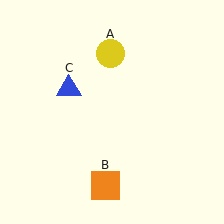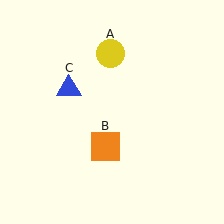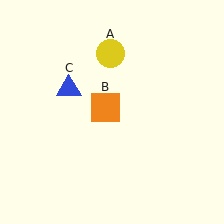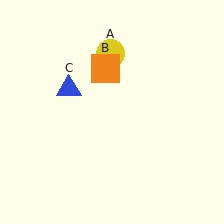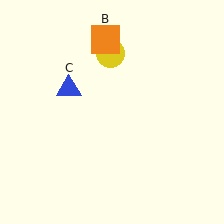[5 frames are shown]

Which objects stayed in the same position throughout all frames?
Yellow circle (object A) and blue triangle (object C) remained stationary.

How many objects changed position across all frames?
1 object changed position: orange square (object B).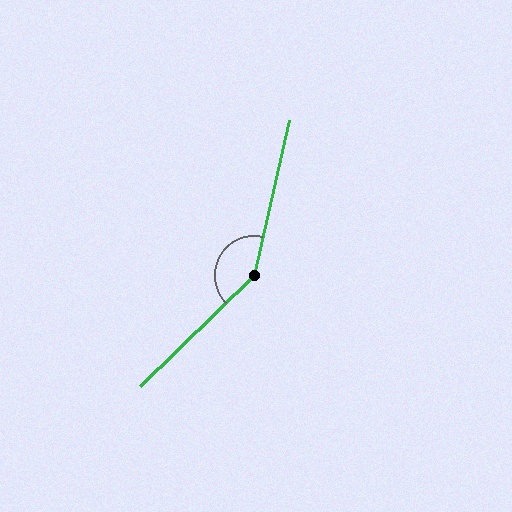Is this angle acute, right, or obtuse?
It is obtuse.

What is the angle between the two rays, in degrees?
Approximately 147 degrees.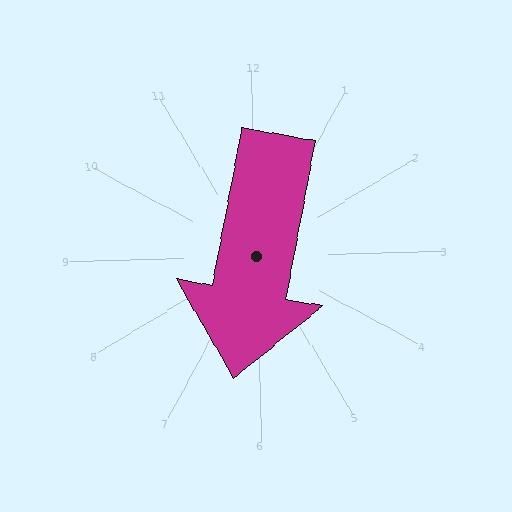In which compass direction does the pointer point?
South.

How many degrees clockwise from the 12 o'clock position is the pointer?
Approximately 192 degrees.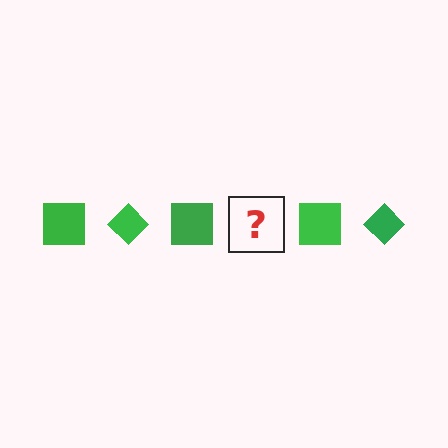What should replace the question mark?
The question mark should be replaced with a green diamond.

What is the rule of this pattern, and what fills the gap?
The rule is that the pattern cycles through square, diamond shapes in green. The gap should be filled with a green diamond.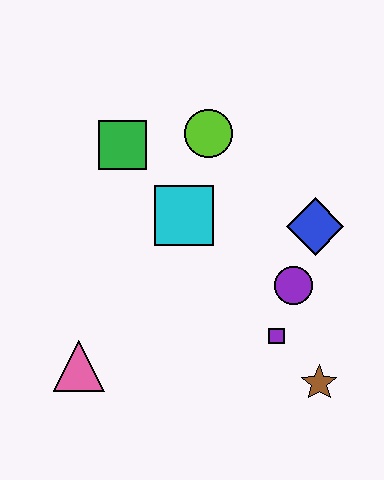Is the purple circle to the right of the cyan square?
Yes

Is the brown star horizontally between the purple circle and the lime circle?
No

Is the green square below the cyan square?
No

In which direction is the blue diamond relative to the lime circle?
The blue diamond is to the right of the lime circle.